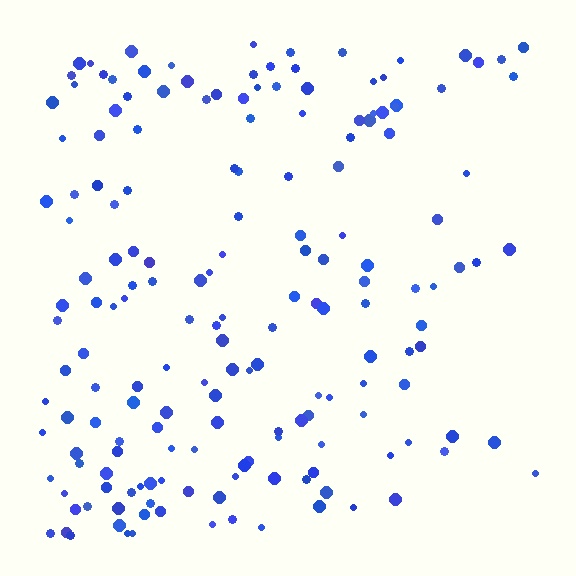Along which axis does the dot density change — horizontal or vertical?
Horizontal.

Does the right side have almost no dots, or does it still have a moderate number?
Still a moderate number, just noticeably fewer than the left.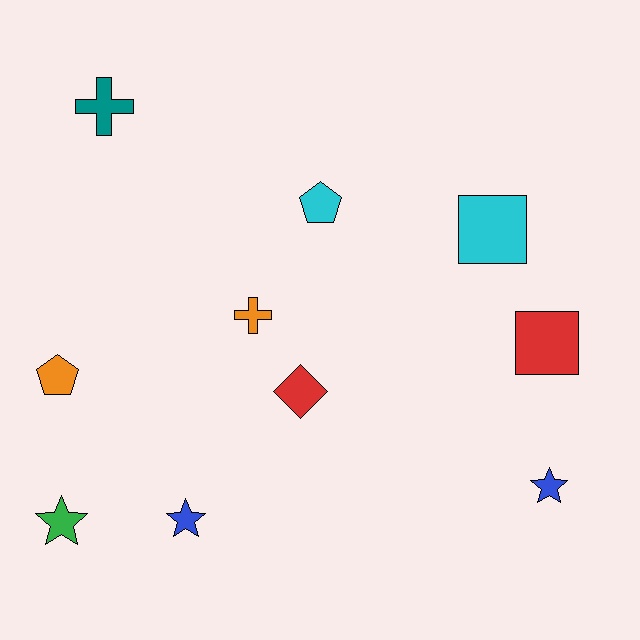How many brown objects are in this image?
There are no brown objects.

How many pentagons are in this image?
There are 2 pentagons.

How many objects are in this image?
There are 10 objects.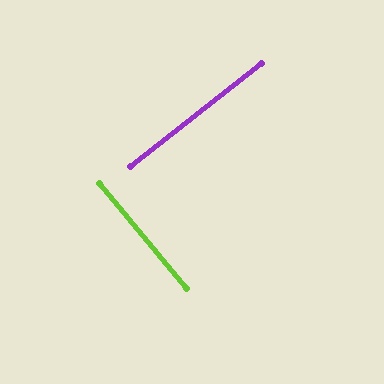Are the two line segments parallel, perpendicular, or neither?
Perpendicular — they meet at approximately 88°.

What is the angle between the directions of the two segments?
Approximately 88 degrees.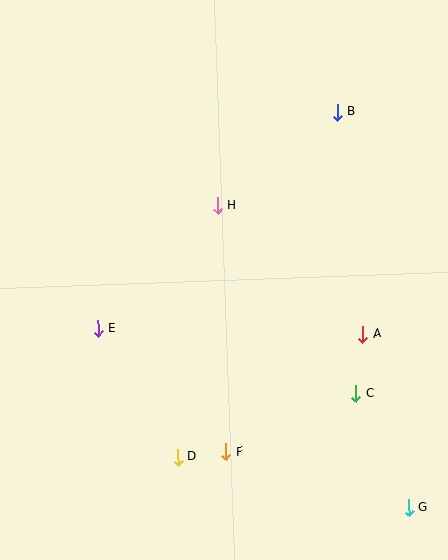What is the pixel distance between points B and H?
The distance between B and H is 152 pixels.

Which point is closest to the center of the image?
Point H at (217, 205) is closest to the center.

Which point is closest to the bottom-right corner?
Point G is closest to the bottom-right corner.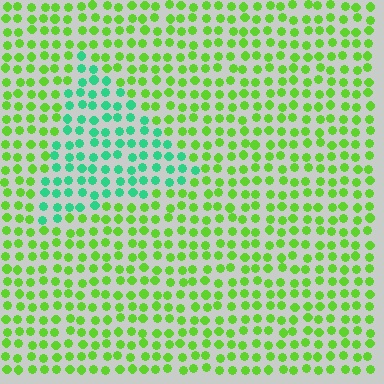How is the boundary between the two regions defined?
The boundary is defined purely by a slight shift in hue (about 51 degrees). Spacing, size, and orientation are identical on both sides.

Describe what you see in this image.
The image is filled with small lime elements in a uniform arrangement. A triangle-shaped region is visible where the elements are tinted to a slightly different hue, forming a subtle color boundary.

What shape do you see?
I see a triangle.